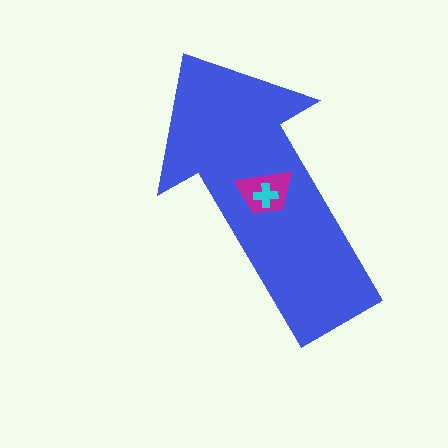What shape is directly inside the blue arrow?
The magenta trapezoid.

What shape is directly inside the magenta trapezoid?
The cyan cross.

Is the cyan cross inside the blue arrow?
Yes.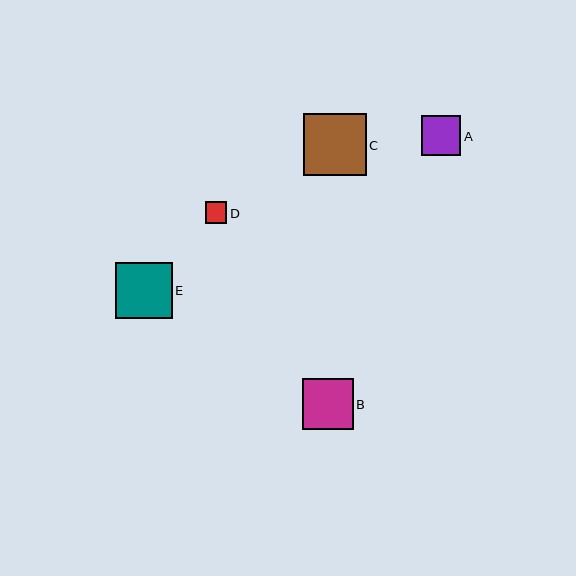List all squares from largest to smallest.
From largest to smallest: C, E, B, A, D.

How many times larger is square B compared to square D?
Square B is approximately 2.4 times the size of square D.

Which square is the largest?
Square C is the largest with a size of approximately 63 pixels.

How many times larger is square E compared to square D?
Square E is approximately 2.6 times the size of square D.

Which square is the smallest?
Square D is the smallest with a size of approximately 21 pixels.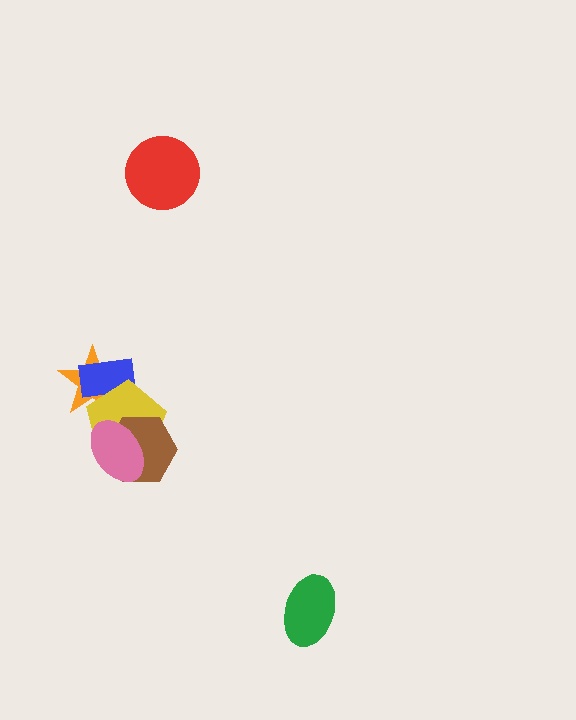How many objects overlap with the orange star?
2 objects overlap with the orange star.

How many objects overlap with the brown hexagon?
2 objects overlap with the brown hexagon.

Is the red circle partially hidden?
No, no other shape covers it.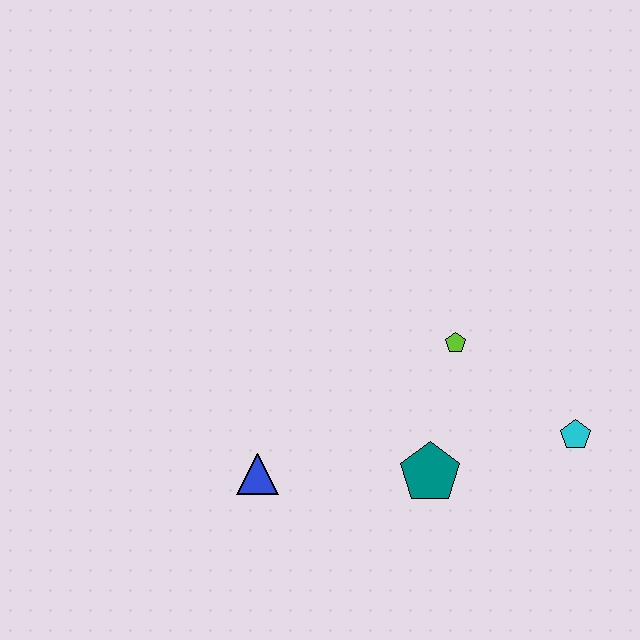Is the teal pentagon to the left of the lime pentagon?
Yes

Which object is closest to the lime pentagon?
The teal pentagon is closest to the lime pentagon.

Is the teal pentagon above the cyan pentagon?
No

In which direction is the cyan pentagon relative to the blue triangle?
The cyan pentagon is to the right of the blue triangle.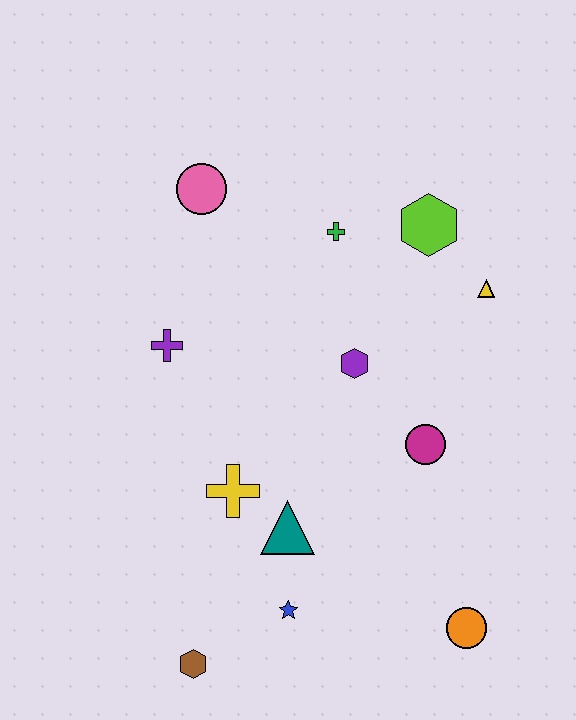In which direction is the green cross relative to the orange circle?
The green cross is above the orange circle.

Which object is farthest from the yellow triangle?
The brown hexagon is farthest from the yellow triangle.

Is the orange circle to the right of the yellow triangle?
No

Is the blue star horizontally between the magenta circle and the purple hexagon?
No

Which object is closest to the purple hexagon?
The magenta circle is closest to the purple hexagon.